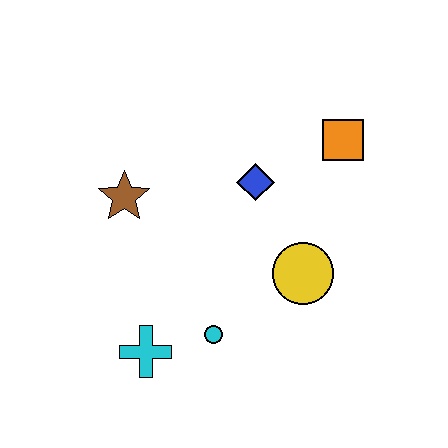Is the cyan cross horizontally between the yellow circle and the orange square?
No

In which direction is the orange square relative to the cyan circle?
The orange square is above the cyan circle.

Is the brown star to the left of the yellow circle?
Yes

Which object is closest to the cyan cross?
The cyan circle is closest to the cyan cross.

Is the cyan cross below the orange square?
Yes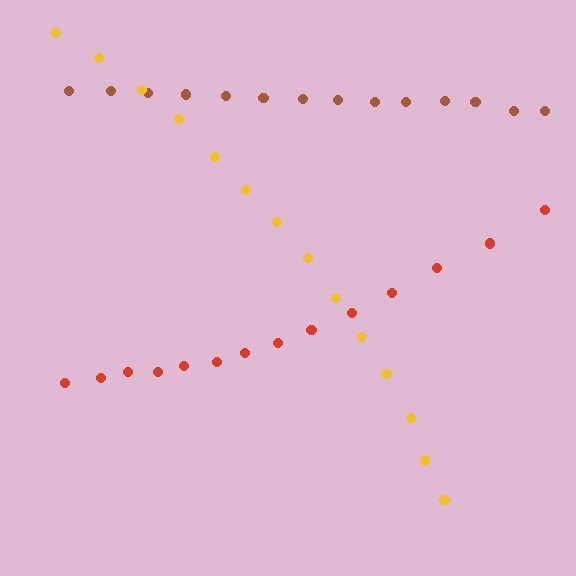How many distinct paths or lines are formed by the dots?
There are 3 distinct paths.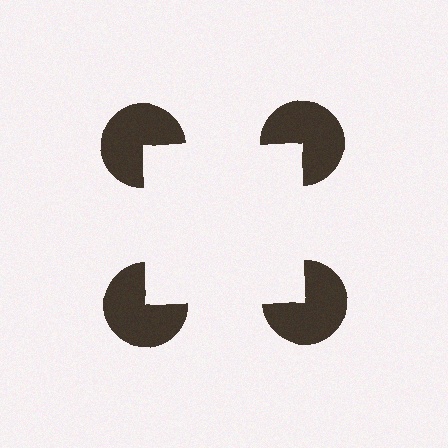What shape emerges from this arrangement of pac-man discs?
An illusory square — its edges are inferred from the aligned wedge cuts in the pac-man discs, not physically drawn.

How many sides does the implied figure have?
4 sides.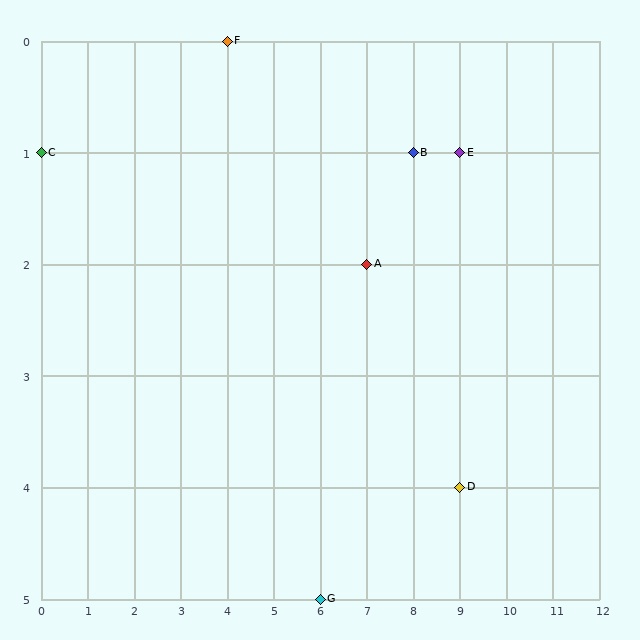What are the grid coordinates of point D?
Point D is at grid coordinates (9, 4).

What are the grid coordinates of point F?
Point F is at grid coordinates (4, 0).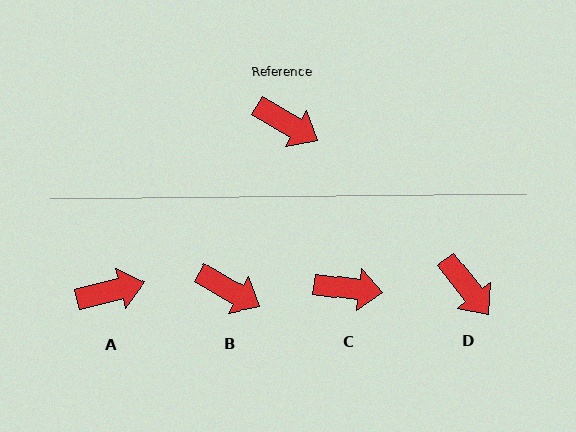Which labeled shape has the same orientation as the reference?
B.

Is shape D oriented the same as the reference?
No, it is off by about 22 degrees.